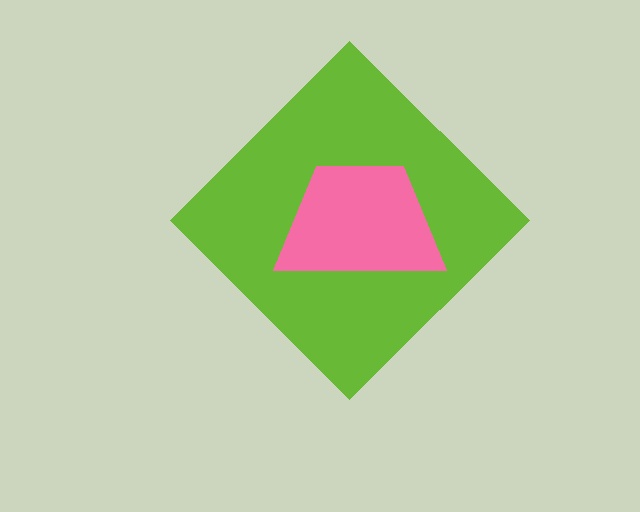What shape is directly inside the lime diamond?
The pink trapezoid.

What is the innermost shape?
The pink trapezoid.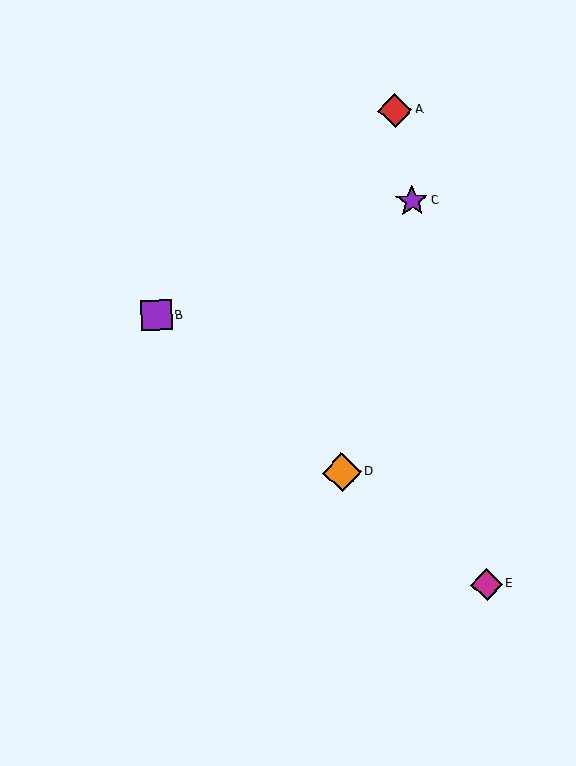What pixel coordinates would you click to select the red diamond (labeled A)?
Click at (395, 110) to select the red diamond A.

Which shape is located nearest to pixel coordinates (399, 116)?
The red diamond (labeled A) at (395, 110) is nearest to that location.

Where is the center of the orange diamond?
The center of the orange diamond is at (342, 472).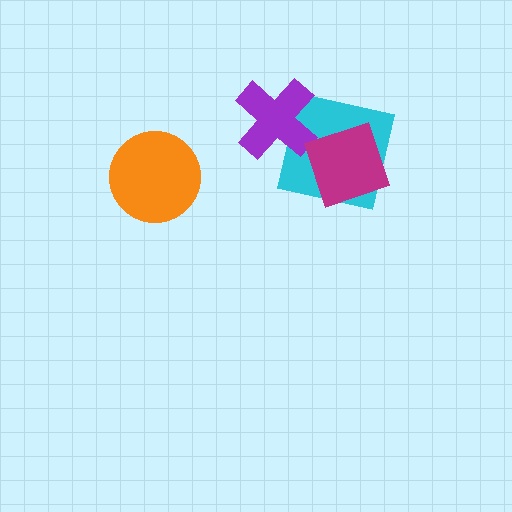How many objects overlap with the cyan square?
2 objects overlap with the cyan square.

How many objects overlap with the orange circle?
0 objects overlap with the orange circle.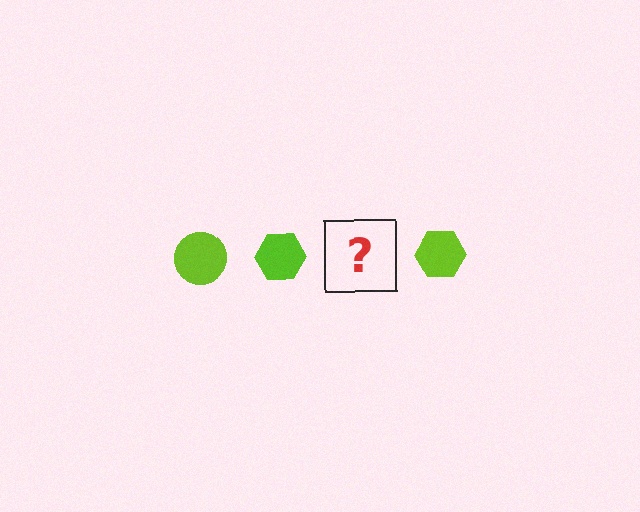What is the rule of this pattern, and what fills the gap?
The rule is that the pattern cycles through circle, hexagon shapes in lime. The gap should be filled with a lime circle.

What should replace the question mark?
The question mark should be replaced with a lime circle.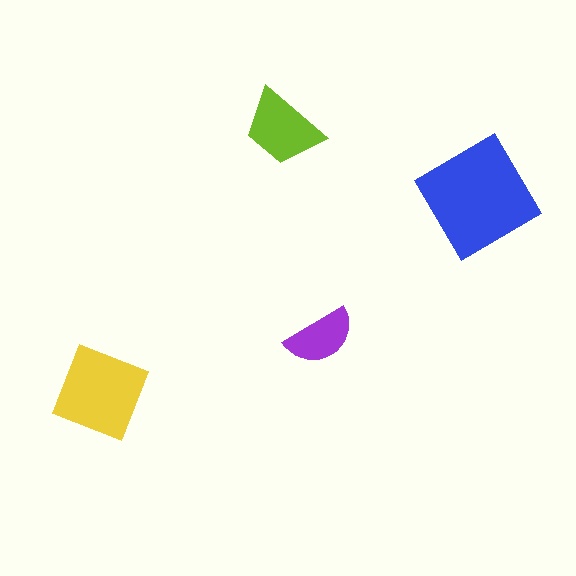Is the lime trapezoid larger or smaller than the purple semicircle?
Larger.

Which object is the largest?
The blue diamond.